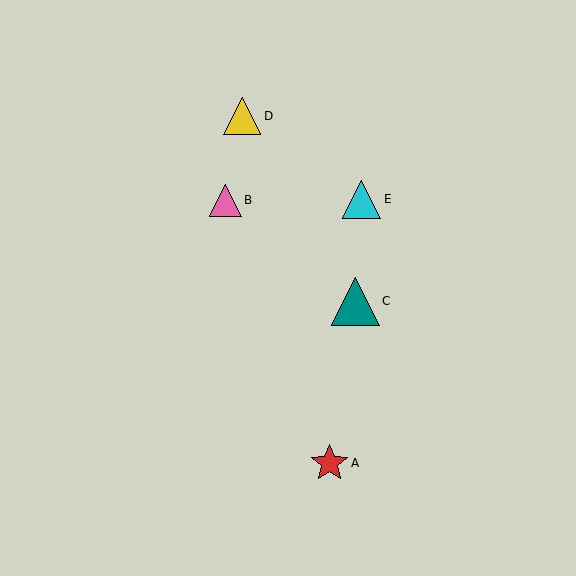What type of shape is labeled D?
Shape D is a yellow triangle.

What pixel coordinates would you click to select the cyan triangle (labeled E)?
Click at (361, 199) to select the cyan triangle E.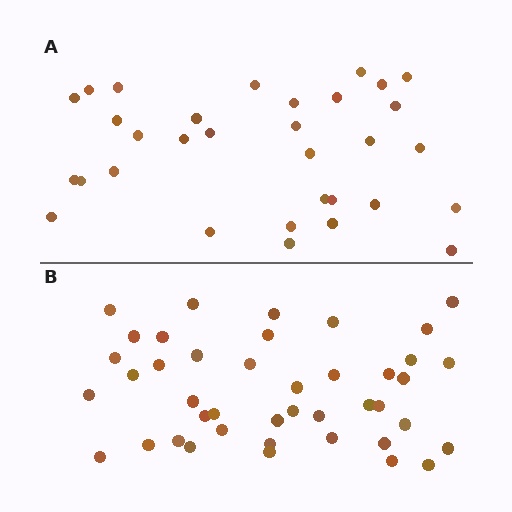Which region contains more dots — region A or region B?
Region B (the bottom region) has more dots.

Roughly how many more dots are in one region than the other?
Region B has roughly 10 or so more dots than region A.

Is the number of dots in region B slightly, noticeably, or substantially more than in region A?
Region B has noticeably more, but not dramatically so. The ratio is roughly 1.3 to 1.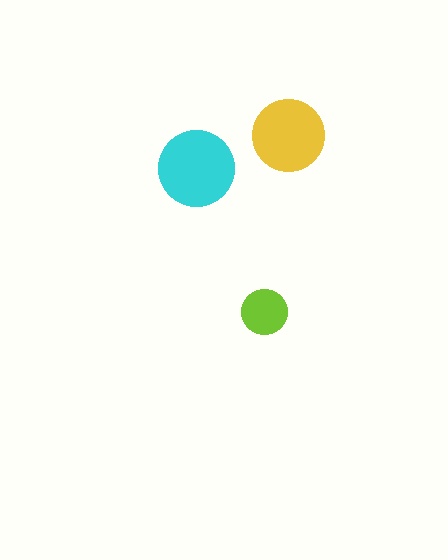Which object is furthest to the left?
The cyan circle is leftmost.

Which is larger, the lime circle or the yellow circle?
The yellow one.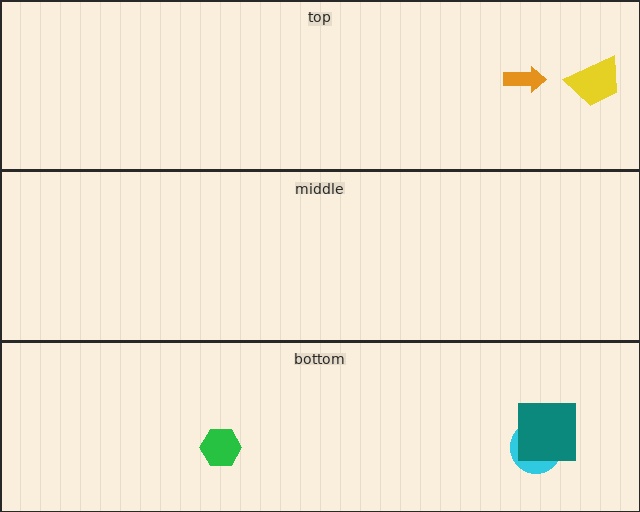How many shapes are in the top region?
2.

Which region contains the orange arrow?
The top region.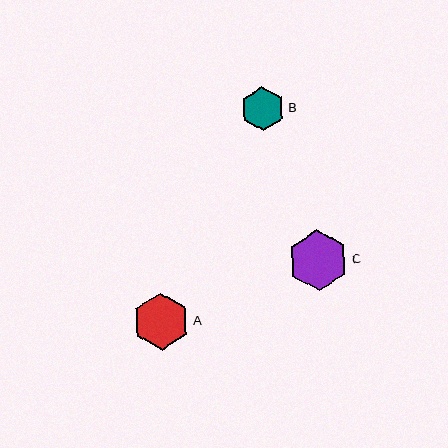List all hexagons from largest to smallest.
From largest to smallest: C, A, B.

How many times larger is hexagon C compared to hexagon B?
Hexagon C is approximately 1.4 times the size of hexagon B.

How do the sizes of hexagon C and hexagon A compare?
Hexagon C and hexagon A are approximately the same size.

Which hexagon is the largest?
Hexagon C is the largest with a size of approximately 60 pixels.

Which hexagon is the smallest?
Hexagon B is the smallest with a size of approximately 44 pixels.